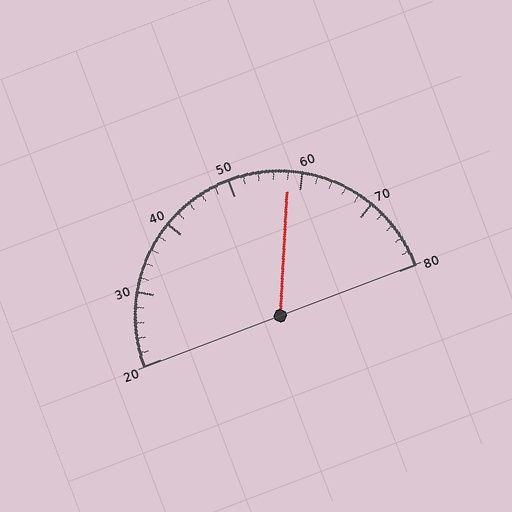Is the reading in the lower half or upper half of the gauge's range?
The reading is in the upper half of the range (20 to 80).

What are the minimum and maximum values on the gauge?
The gauge ranges from 20 to 80.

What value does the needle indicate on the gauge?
The needle indicates approximately 58.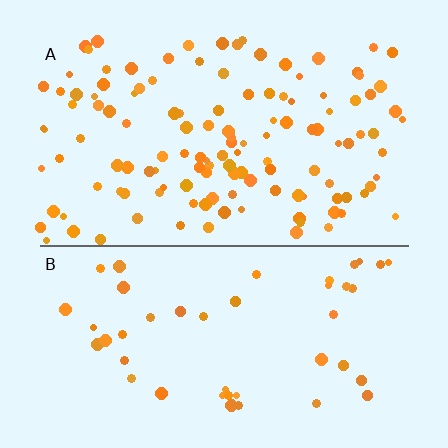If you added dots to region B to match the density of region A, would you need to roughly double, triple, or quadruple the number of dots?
Approximately triple.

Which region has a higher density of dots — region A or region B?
A (the top).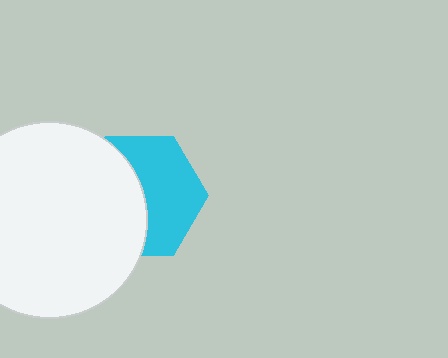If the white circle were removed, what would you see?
You would see the complete cyan hexagon.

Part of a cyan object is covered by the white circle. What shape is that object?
It is a hexagon.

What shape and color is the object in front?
The object in front is a white circle.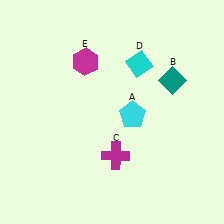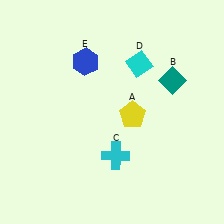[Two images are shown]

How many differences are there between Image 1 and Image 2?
There are 3 differences between the two images.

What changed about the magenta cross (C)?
In Image 1, C is magenta. In Image 2, it changed to cyan.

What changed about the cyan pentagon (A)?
In Image 1, A is cyan. In Image 2, it changed to yellow.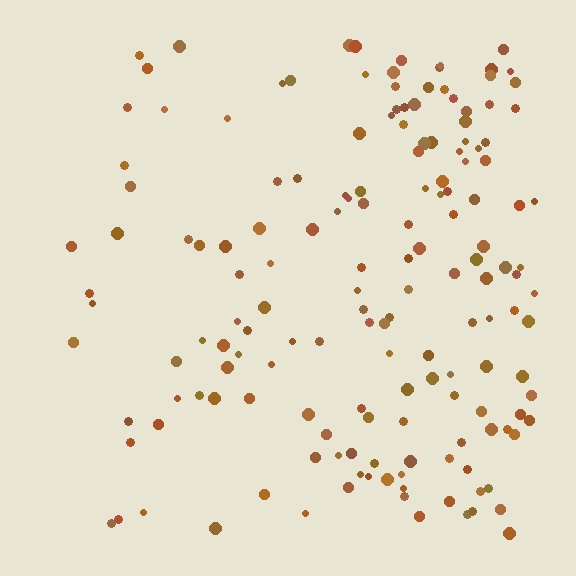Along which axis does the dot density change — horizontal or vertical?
Horizontal.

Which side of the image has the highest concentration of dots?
The right.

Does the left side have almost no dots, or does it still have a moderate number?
Still a moderate number, just noticeably fewer than the right.